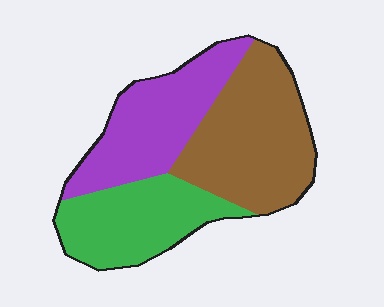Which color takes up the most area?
Brown, at roughly 40%.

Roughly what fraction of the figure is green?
Green takes up about one quarter (1/4) of the figure.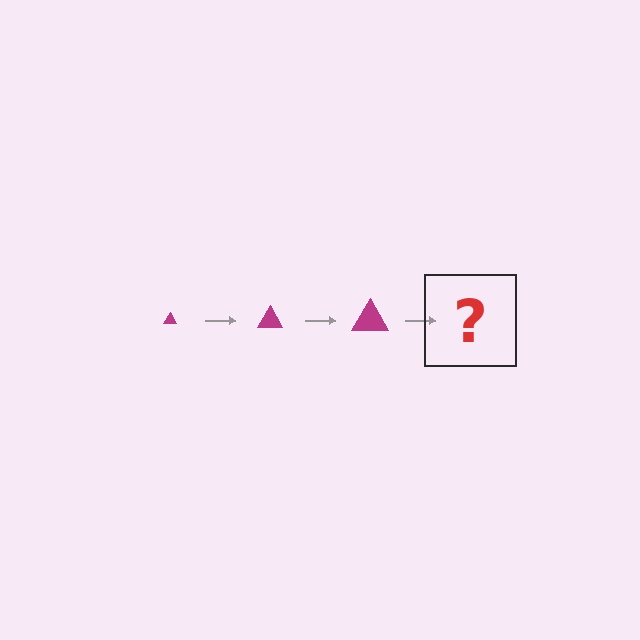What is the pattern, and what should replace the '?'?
The pattern is that the triangle gets progressively larger each step. The '?' should be a magenta triangle, larger than the previous one.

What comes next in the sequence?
The next element should be a magenta triangle, larger than the previous one.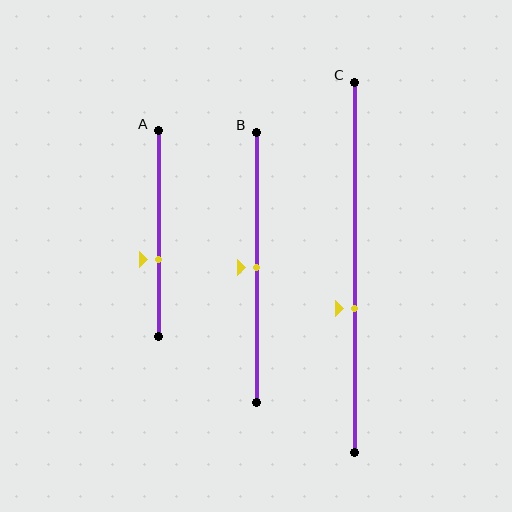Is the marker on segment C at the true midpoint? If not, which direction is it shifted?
No, the marker on segment C is shifted downward by about 11% of the segment length.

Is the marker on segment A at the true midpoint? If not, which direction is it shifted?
No, the marker on segment A is shifted downward by about 12% of the segment length.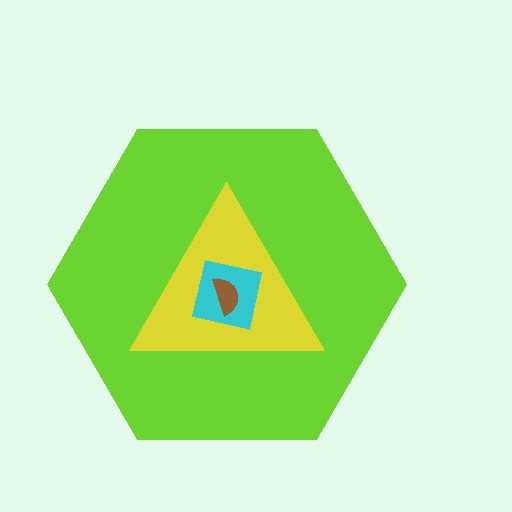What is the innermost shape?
The brown semicircle.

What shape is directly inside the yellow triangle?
The cyan square.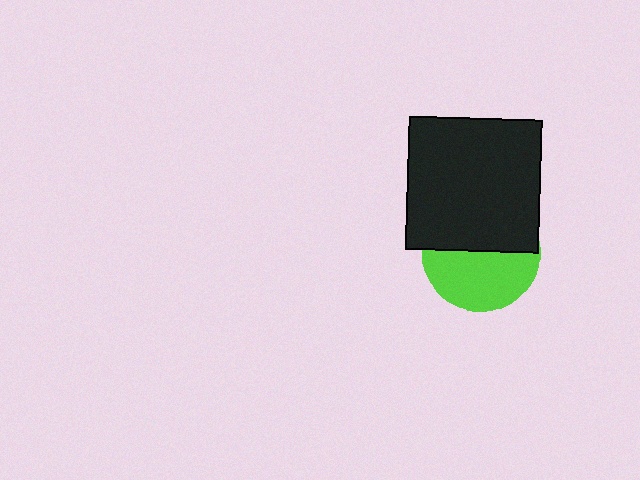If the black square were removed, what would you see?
You would see the complete lime circle.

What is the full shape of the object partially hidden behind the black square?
The partially hidden object is a lime circle.